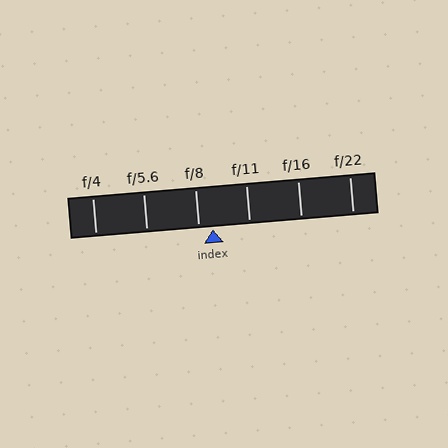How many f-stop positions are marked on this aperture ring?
There are 6 f-stop positions marked.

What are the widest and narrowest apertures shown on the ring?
The widest aperture shown is f/4 and the narrowest is f/22.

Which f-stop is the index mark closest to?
The index mark is closest to f/8.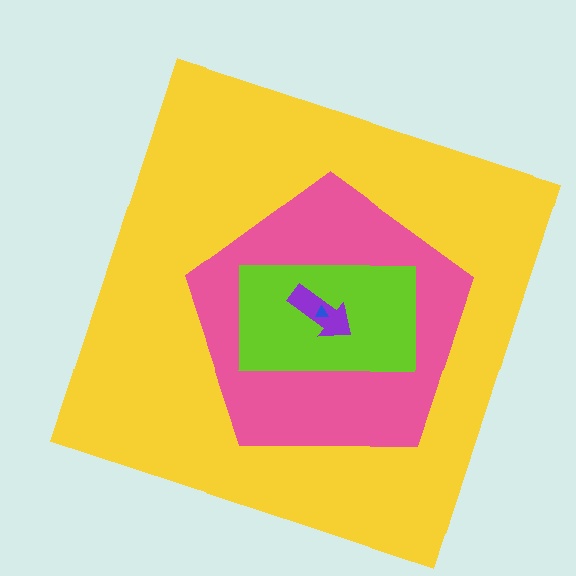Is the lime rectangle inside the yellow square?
Yes.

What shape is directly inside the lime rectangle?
The purple arrow.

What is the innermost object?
The blue triangle.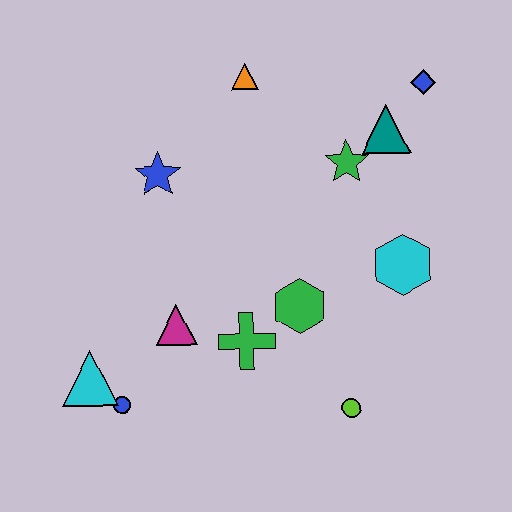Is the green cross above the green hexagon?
No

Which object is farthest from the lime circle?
The orange triangle is farthest from the lime circle.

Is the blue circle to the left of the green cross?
Yes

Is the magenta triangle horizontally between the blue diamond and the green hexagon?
No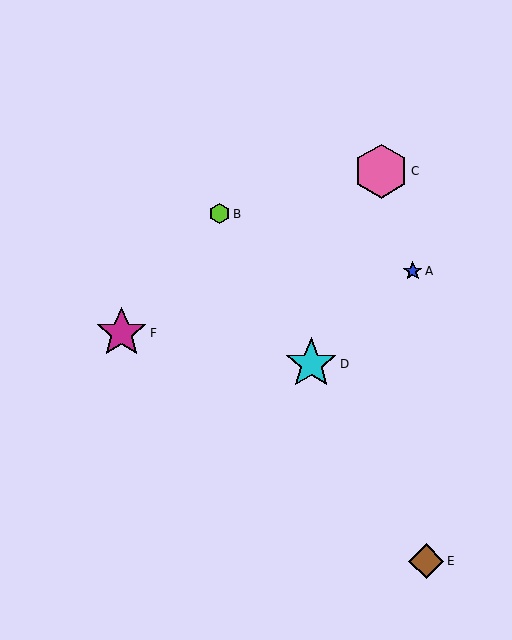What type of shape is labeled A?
Shape A is a blue star.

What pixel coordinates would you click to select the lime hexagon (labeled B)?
Click at (219, 214) to select the lime hexagon B.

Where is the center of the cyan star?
The center of the cyan star is at (311, 364).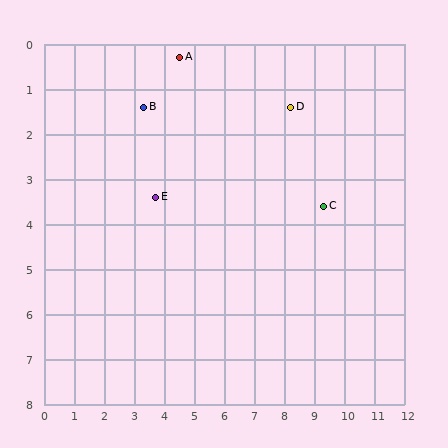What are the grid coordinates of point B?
Point B is at approximately (3.3, 1.4).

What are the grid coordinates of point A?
Point A is at approximately (4.5, 0.3).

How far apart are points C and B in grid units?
Points C and B are about 6.4 grid units apart.